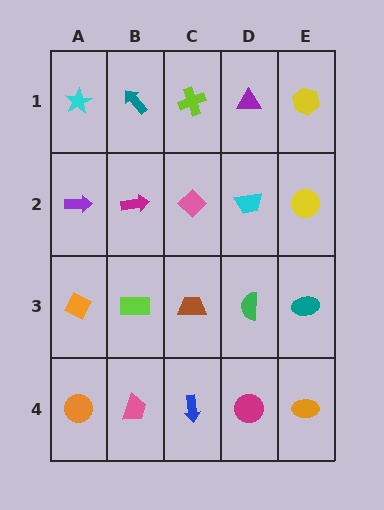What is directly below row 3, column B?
A pink trapezoid.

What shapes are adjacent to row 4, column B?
A lime rectangle (row 3, column B), an orange circle (row 4, column A), a blue arrow (row 4, column C).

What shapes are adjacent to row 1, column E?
A yellow circle (row 2, column E), a purple triangle (row 1, column D).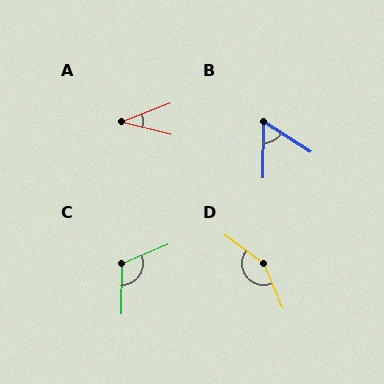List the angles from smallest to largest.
A (35°), B (58°), C (113°), D (149°).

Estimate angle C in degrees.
Approximately 113 degrees.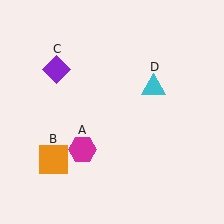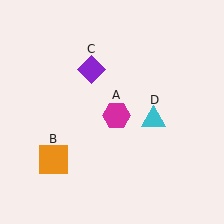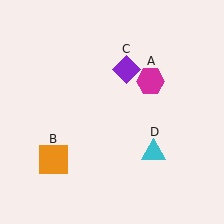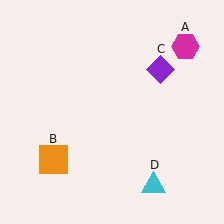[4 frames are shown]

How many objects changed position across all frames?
3 objects changed position: magenta hexagon (object A), purple diamond (object C), cyan triangle (object D).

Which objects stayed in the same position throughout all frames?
Orange square (object B) remained stationary.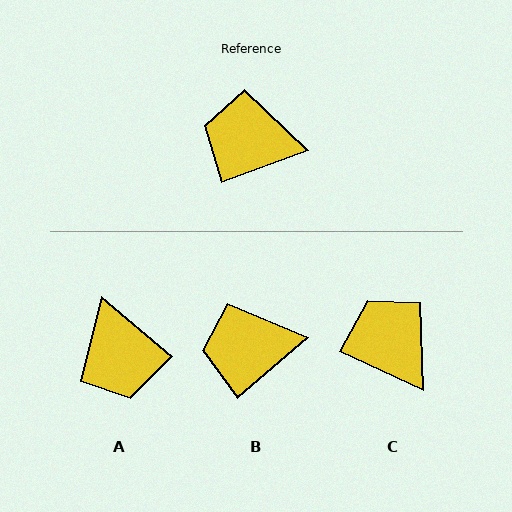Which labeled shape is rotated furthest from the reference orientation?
A, about 120 degrees away.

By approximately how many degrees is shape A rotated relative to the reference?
Approximately 120 degrees counter-clockwise.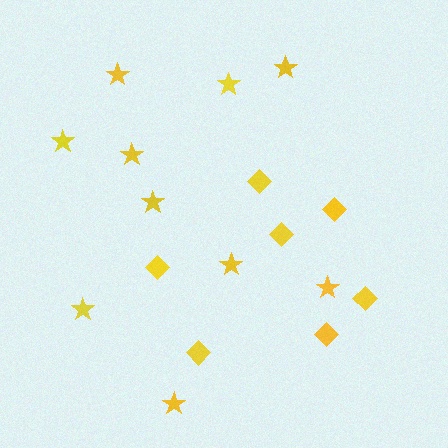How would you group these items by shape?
There are 2 groups: one group of diamonds (7) and one group of stars (10).